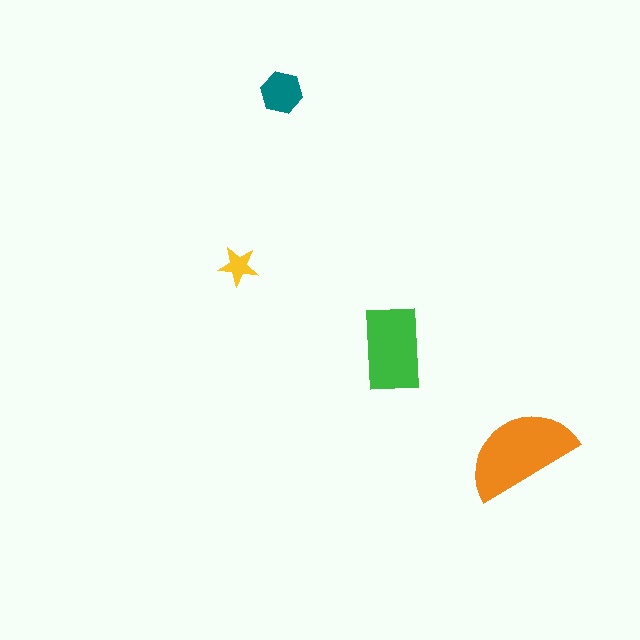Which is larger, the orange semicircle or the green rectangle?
The orange semicircle.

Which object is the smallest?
The yellow star.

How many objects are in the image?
There are 4 objects in the image.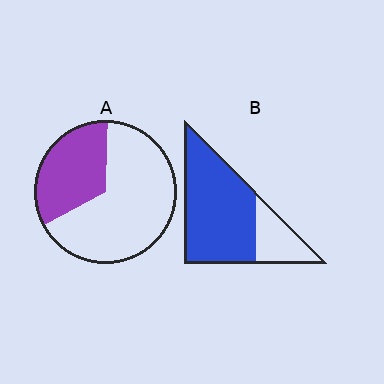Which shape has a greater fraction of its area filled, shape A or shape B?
Shape B.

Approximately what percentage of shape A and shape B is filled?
A is approximately 35% and B is approximately 75%.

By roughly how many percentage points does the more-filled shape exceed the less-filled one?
By roughly 40 percentage points (B over A).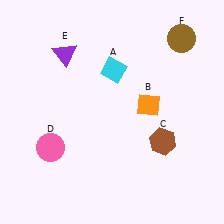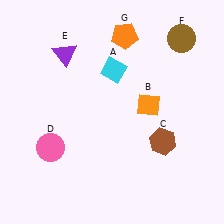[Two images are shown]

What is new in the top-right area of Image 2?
An orange pentagon (G) was added in the top-right area of Image 2.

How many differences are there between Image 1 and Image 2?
There is 1 difference between the two images.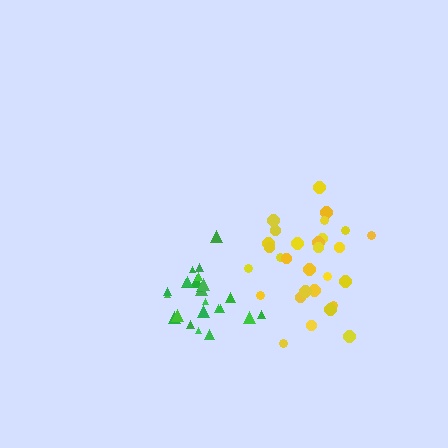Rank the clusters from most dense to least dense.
green, yellow.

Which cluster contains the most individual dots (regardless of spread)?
Yellow (29).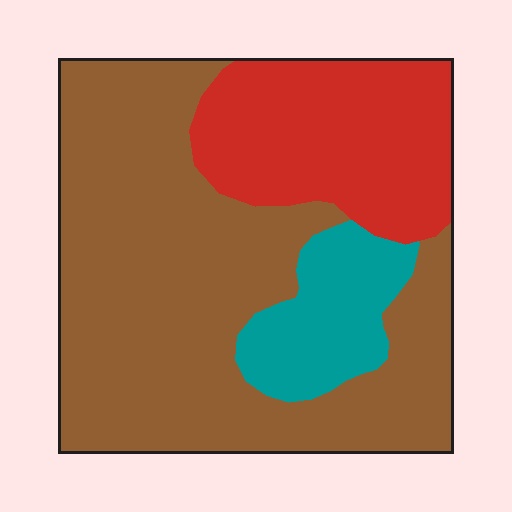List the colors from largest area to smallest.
From largest to smallest: brown, red, teal.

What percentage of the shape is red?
Red covers around 25% of the shape.